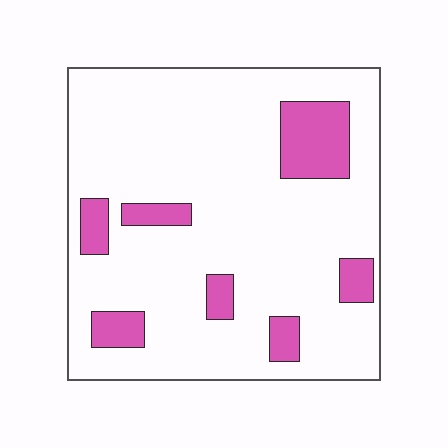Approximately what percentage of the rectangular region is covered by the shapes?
Approximately 15%.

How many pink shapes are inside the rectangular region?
7.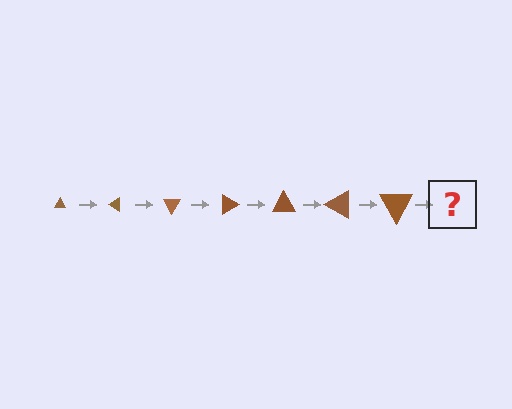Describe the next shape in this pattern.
It should be a triangle, larger than the previous one and rotated 210 degrees from the start.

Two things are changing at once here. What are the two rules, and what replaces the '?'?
The two rules are that the triangle grows larger each step and it rotates 30 degrees each step. The '?' should be a triangle, larger than the previous one and rotated 210 degrees from the start.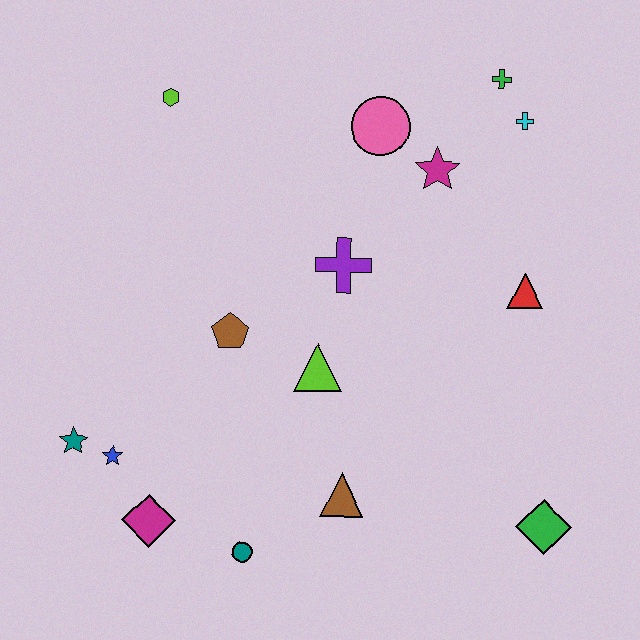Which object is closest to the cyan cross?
The green cross is closest to the cyan cross.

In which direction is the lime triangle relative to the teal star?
The lime triangle is to the right of the teal star.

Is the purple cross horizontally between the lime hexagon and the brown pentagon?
No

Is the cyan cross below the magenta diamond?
No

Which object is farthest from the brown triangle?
The green cross is farthest from the brown triangle.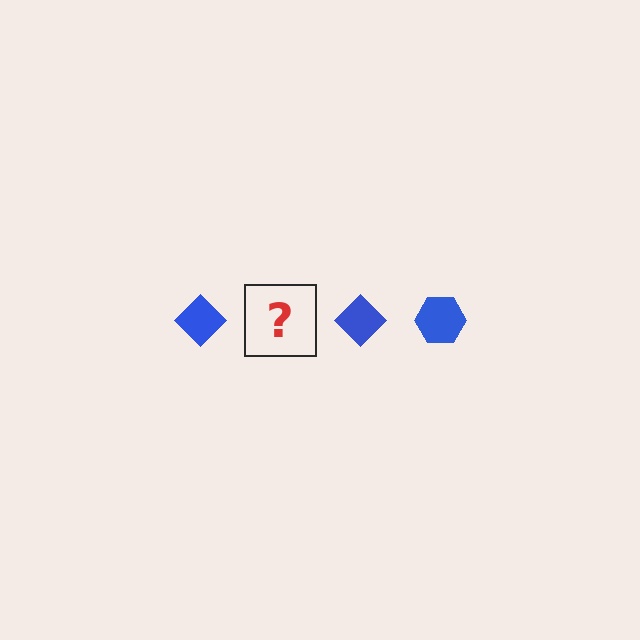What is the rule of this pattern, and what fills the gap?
The rule is that the pattern cycles through diamond, hexagon shapes in blue. The gap should be filled with a blue hexagon.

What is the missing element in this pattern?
The missing element is a blue hexagon.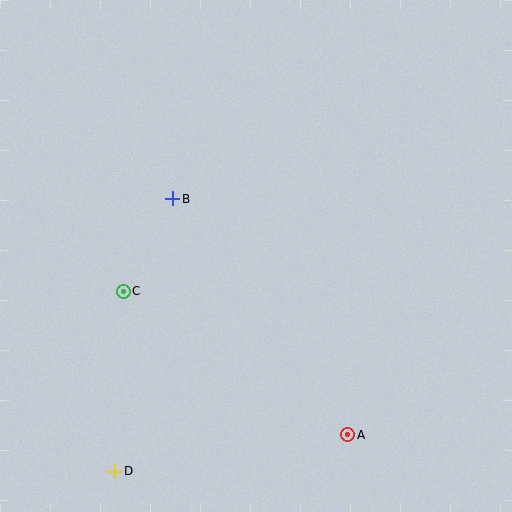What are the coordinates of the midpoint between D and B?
The midpoint between D and B is at (144, 335).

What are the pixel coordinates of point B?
Point B is at (173, 199).